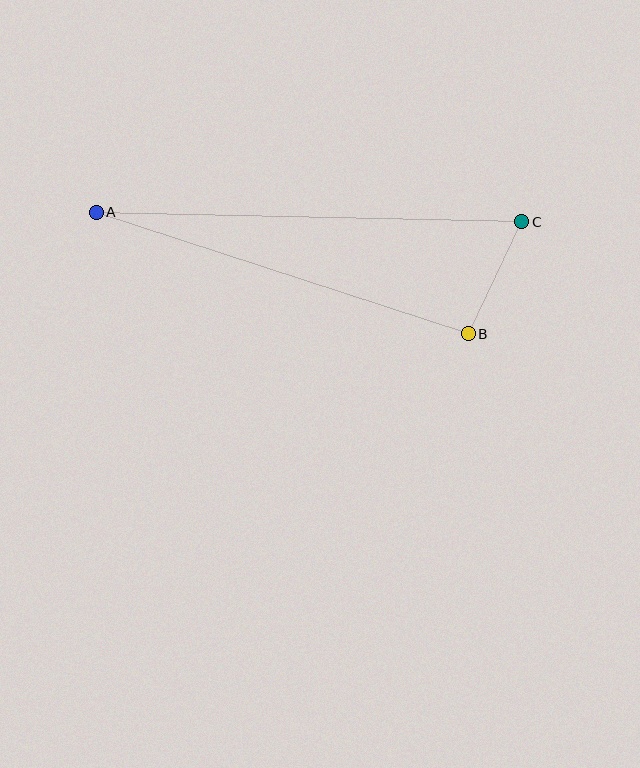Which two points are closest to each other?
Points B and C are closest to each other.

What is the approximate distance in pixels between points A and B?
The distance between A and B is approximately 392 pixels.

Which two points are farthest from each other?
Points A and C are farthest from each other.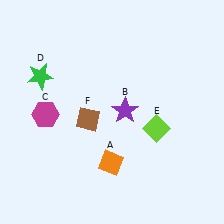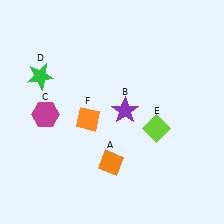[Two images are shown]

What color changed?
The diamond (F) changed from brown in Image 1 to orange in Image 2.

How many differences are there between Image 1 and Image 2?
There is 1 difference between the two images.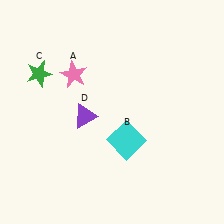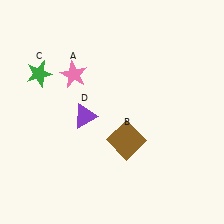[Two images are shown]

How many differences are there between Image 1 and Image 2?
There is 1 difference between the two images.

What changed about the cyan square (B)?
In Image 1, B is cyan. In Image 2, it changed to brown.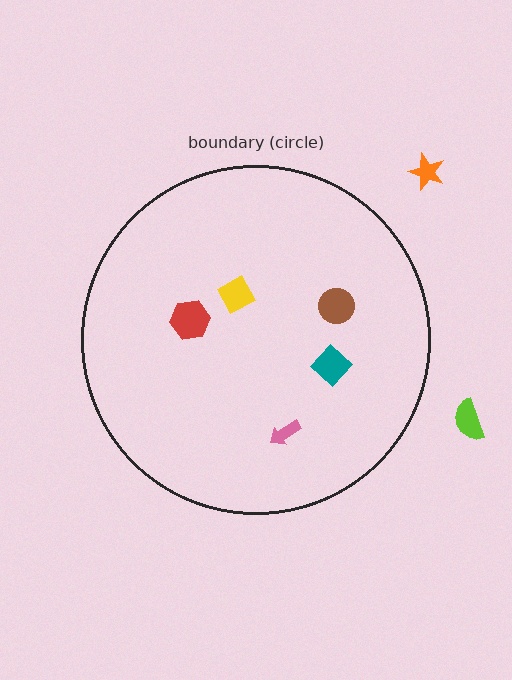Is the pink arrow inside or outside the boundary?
Inside.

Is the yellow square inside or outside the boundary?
Inside.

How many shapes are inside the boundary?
5 inside, 2 outside.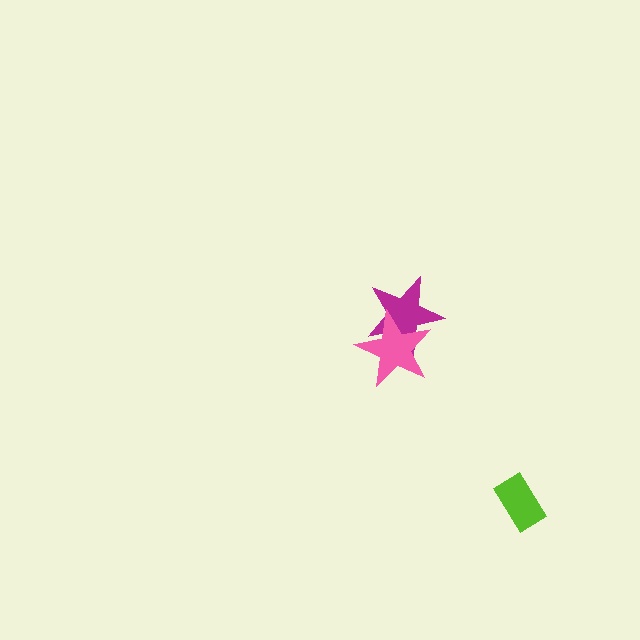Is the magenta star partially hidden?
Yes, it is partially covered by another shape.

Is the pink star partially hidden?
No, no other shape covers it.